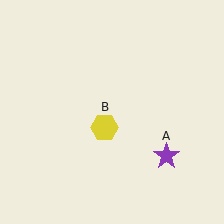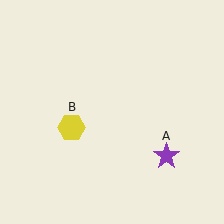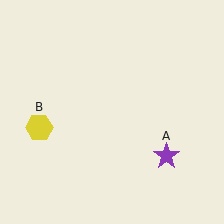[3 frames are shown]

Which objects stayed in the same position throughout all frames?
Purple star (object A) remained stationary.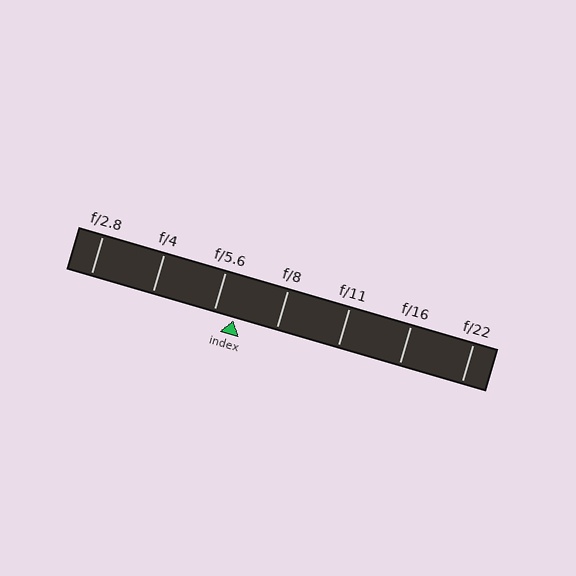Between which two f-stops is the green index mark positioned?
The index mark is between f/5.6 and f/8.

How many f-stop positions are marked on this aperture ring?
There are 7 f-stop positions marked.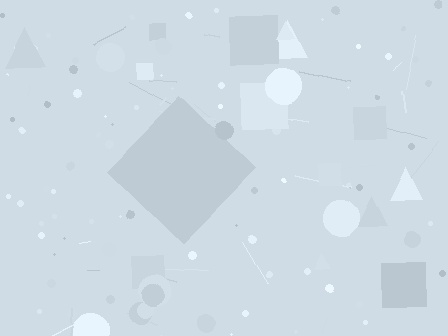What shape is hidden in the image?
A diamond is hidden in the image.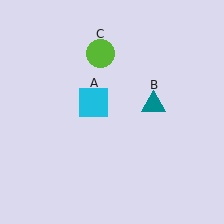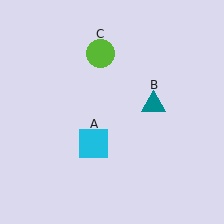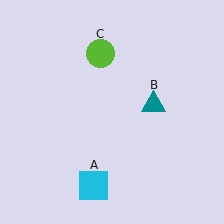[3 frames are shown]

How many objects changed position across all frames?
1 object changed position: cyan square (object A).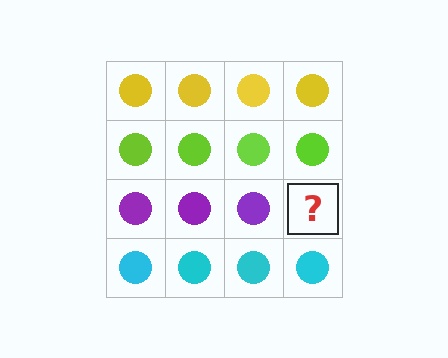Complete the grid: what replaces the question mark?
The question mark should be replaced with a purple circle.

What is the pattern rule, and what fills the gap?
The rule is that each row has a consistent color. The gap should be filled with a purple circle.